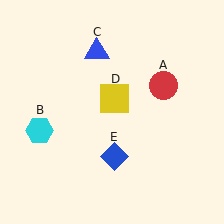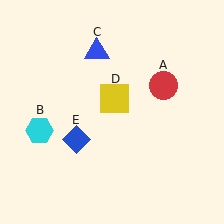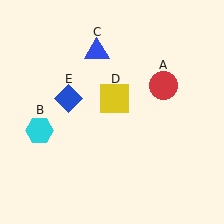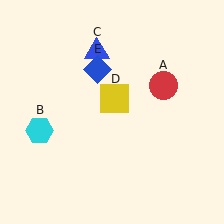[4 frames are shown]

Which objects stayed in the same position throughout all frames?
Red circle (object A) and cyan hexagon (object B) and blue triangle (object C) and yellow square (object D) remained stationary.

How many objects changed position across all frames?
1 object changed position: blue diamond (object E).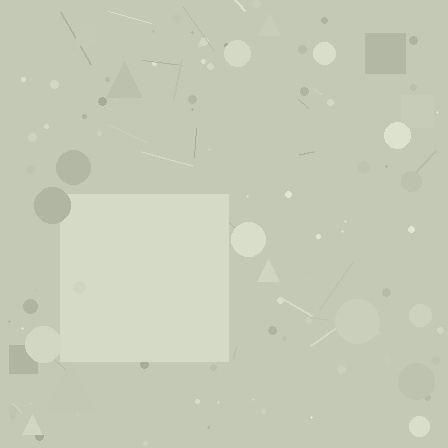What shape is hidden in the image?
A square is hidden in the image.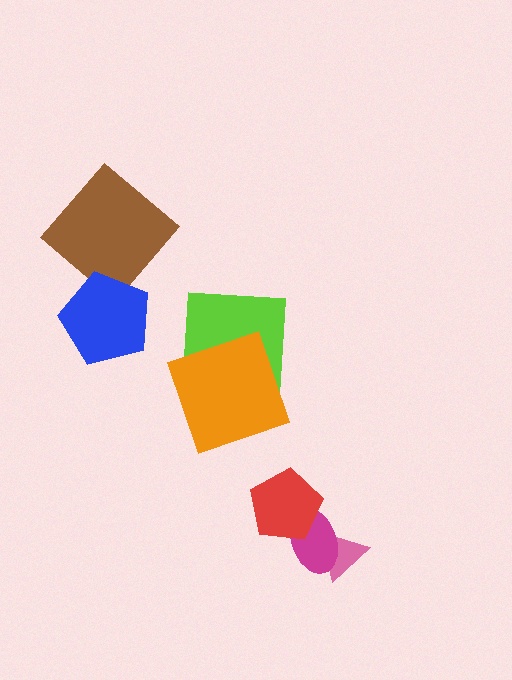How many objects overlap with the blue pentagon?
1 object overlaps with the blue pentagon.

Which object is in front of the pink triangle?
The magenta ellipse is in front of the pink triangle.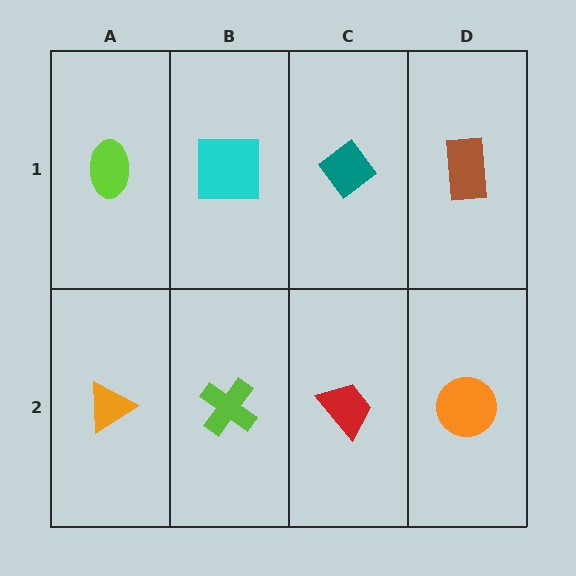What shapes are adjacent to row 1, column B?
A lime cross (row 2, column B), a lime ellipse (row 1, column A), a teal diamond (row 1, column C).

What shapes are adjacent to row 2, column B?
A cyan square (row 1, column B), an orange triangle (row 2, column A), a red trapezoid (row 2, column C).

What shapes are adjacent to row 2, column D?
A brown rectangle (row 1, column D), a red trapezoid (row 2, column C).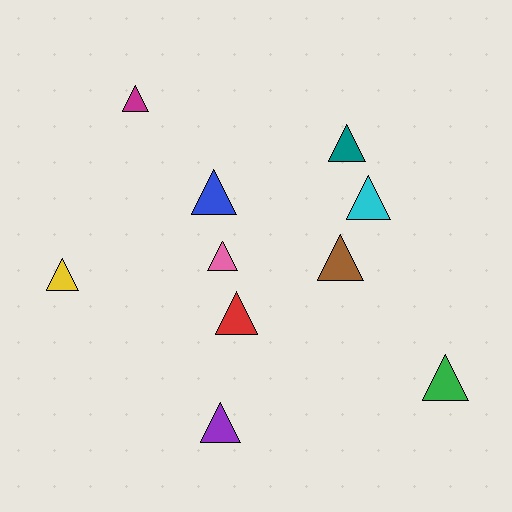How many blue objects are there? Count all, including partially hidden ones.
There is 1 blue object.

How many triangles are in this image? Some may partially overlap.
There are 10 triangles.